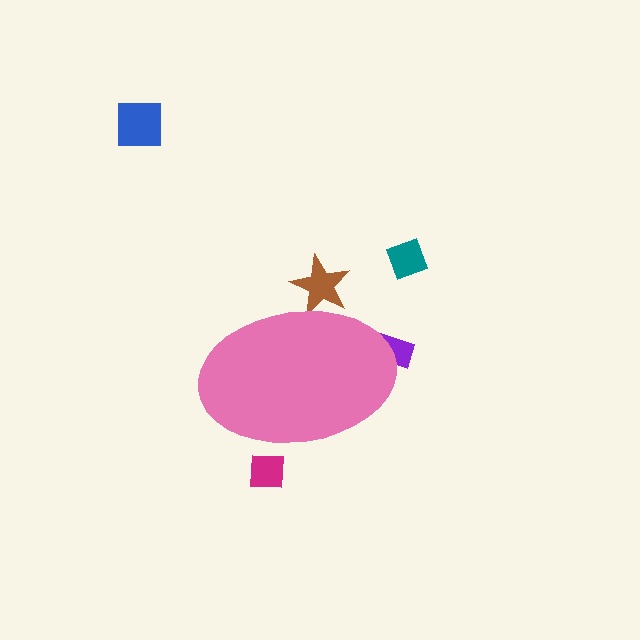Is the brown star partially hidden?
Yes, the brown star is partially hidden behind the pink ellipse.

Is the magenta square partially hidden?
Yes, the magenta square is partially hidden behind the pink ellipse.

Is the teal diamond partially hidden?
No, the teal diamond is fully visible.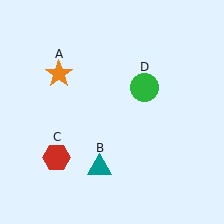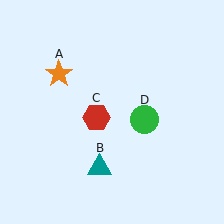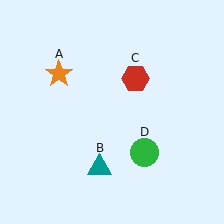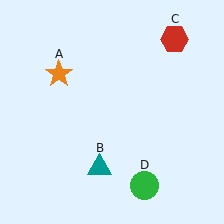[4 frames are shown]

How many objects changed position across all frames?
2 objects changed position: red hexagon (object C), green circle (object D).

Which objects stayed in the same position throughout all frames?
Orange star (object A) and teal triangle (object B) remained stationary.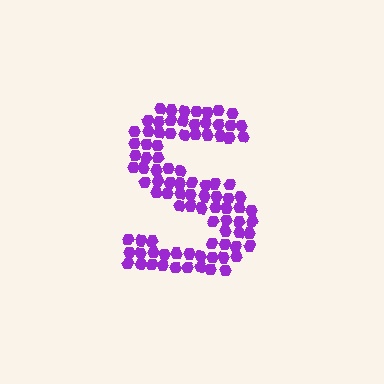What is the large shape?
The large shape is the letter S.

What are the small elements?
The small elements are hexagons.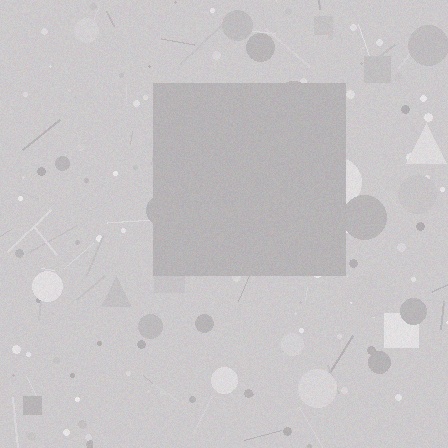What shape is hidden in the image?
A square is hidden in the image.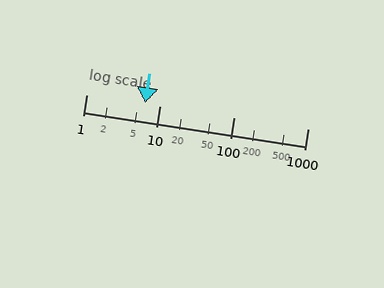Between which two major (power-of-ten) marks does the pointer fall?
The pointer is between 1 and 10.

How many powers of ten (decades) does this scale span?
The scale spans 3 decades, from 1 to 1000.